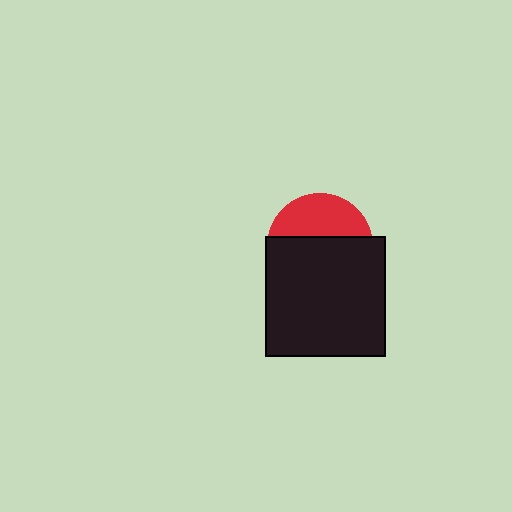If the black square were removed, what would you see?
You would see the complete red circle.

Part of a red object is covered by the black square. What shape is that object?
It is a circle.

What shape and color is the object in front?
The object in front is a black square.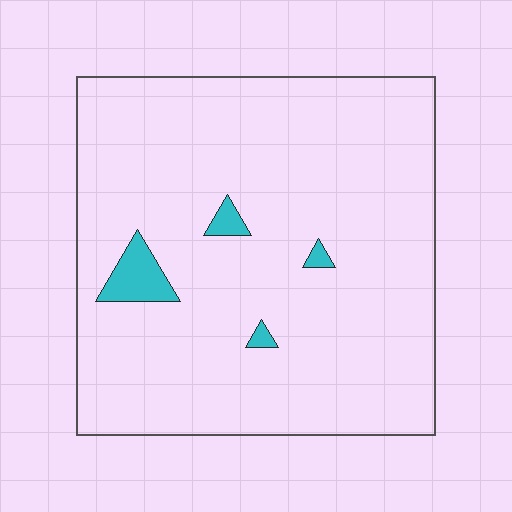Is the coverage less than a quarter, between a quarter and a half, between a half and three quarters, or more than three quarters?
Less than a quarter.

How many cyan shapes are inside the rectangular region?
4.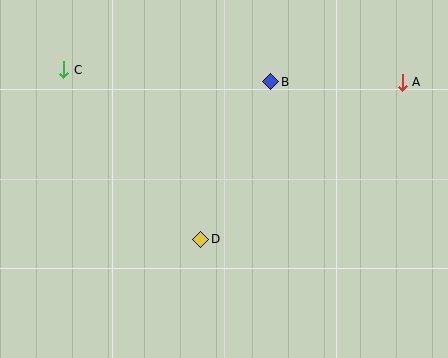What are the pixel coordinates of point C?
Point C is at (64, 70).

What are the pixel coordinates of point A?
Point A is at (402, 82).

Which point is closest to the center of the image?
Point D at (201, 239) is closest to the center.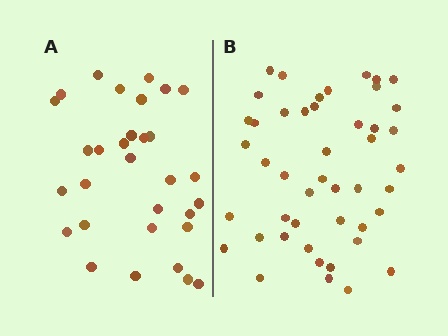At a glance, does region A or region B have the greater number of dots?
Region B (the right region) has more dots.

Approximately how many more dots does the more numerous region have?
Region B has approximately 15 more dots than region A.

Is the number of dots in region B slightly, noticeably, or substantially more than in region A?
Region B has substantially more. The ratio is roughly 1.5 to 1.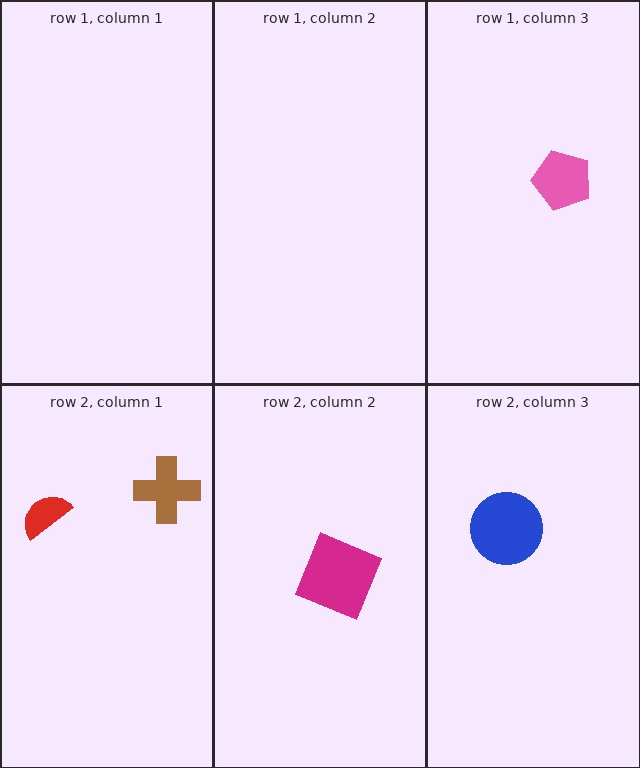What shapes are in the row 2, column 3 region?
The blue circle.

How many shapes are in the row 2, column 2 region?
1.